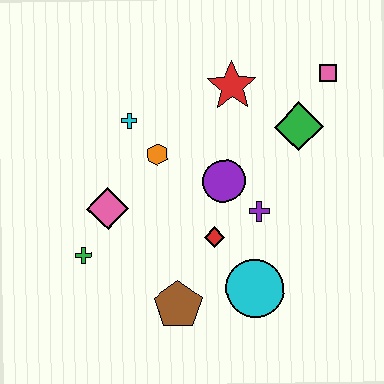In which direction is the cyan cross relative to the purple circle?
The cyan cross is to the left of the purple circle.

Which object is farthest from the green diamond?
The green cross is farthest from the green diamond.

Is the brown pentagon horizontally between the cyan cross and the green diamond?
Yes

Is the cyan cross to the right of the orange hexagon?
No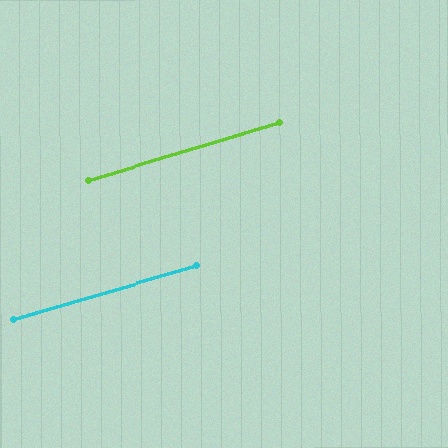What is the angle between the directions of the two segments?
Approximately 1 degree.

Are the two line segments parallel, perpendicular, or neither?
Parallel — their directions differ by only 0.6°.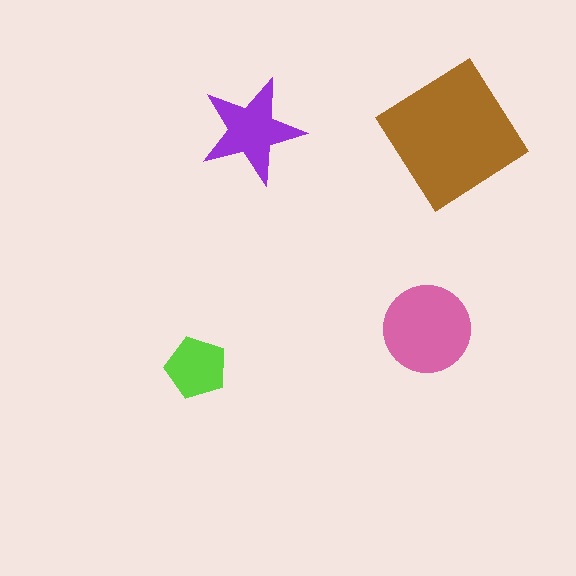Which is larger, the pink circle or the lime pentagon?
The pink circle.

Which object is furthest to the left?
The lime pentagon is leftmost.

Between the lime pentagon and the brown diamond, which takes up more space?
The brown diamond.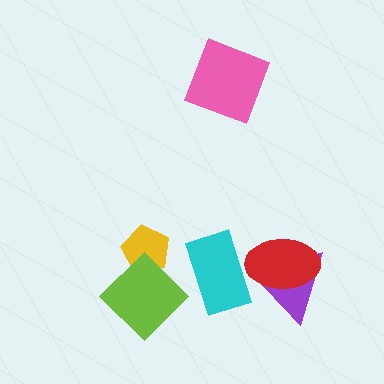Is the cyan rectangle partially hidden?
Yes, it is partially covered by another shape.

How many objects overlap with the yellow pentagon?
1 object overlaps with the yellow pentagon.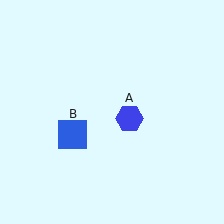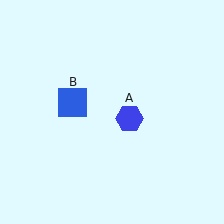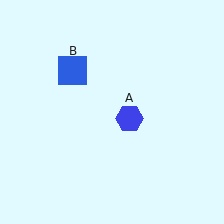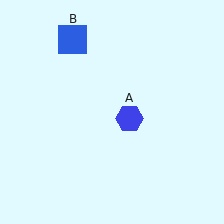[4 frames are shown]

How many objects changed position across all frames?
1 object changed position: blue square (object B).